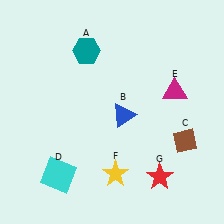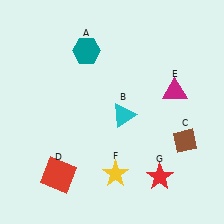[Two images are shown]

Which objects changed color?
B changed from blue to cyan. D changed from cyan to red.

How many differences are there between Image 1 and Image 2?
There are 2 differences between the two images.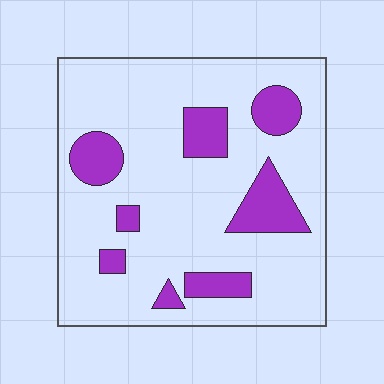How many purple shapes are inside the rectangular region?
8.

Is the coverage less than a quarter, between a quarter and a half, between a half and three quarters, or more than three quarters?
Less than a quarter.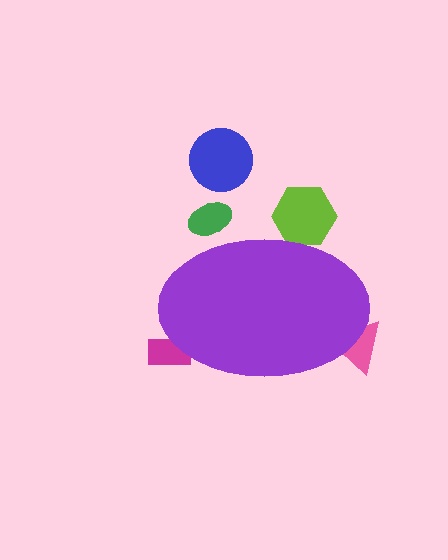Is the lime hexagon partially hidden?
Yes, the lime hexagon is partially hidden behind the purple ellipse.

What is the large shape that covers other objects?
A purple ellipse.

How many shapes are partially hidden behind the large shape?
4 shapes are partially hidden.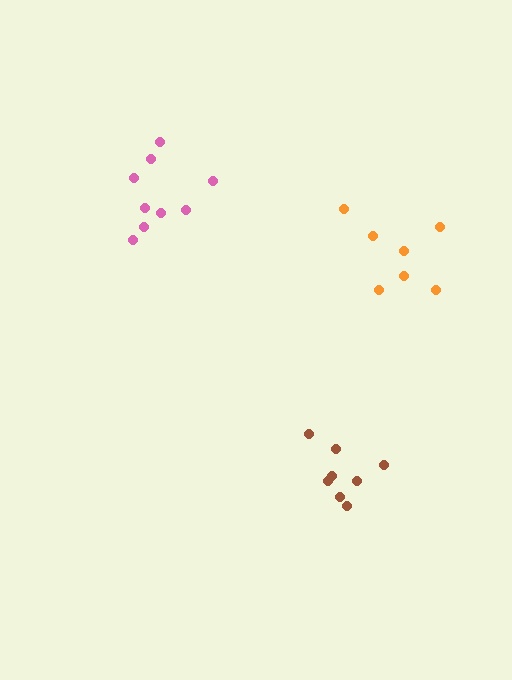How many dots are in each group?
Group 1: 8 dots, Group 2: 7 dots, Group 3: 9 dots (24 total).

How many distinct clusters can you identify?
There are 3 distinct clusters.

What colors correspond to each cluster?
The clusters are colored: brown, orange, pink.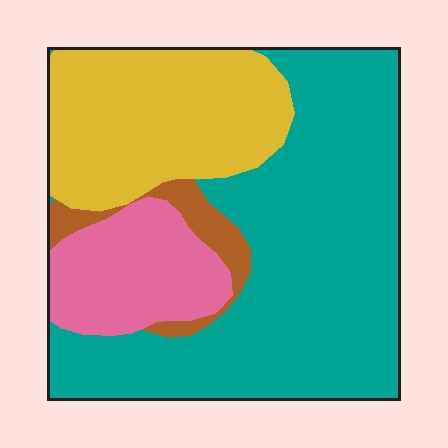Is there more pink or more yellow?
Yellow.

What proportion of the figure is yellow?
Yellow takes up about one quarter (1/4) of the figure.